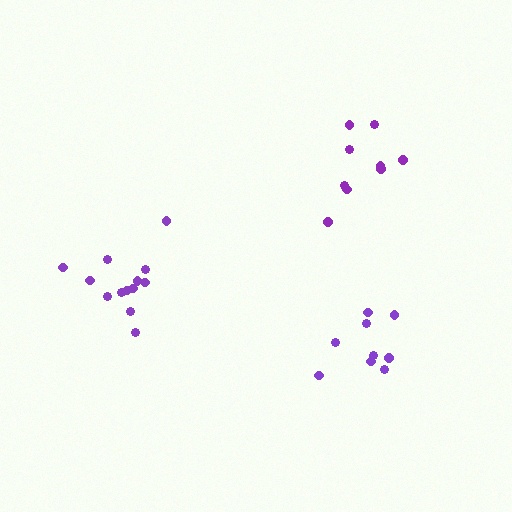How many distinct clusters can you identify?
There are 3 distinct clusters.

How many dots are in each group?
Group 1: 13 dots, Group 2: 9 dots, Group 3: 9 dots (31 total).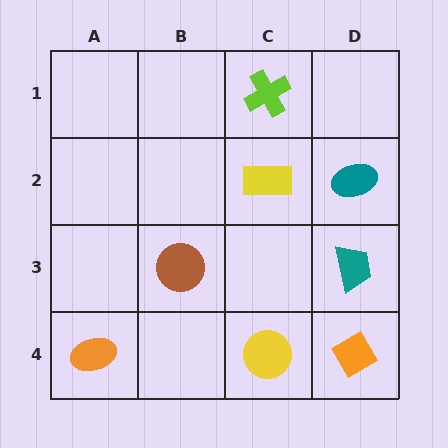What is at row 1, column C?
A lime cross.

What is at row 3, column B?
A brown circle.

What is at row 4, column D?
An orange diamond.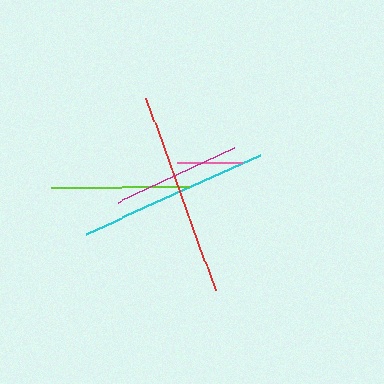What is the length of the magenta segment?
The magenta segment is approximately 128 pixels long.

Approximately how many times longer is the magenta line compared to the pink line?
The magenta line is approximately 2.0 times the length of the pink line.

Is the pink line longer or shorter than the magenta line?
The magenta line is longer than the pink line.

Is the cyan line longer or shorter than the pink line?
The cyan line is longer than the pink line.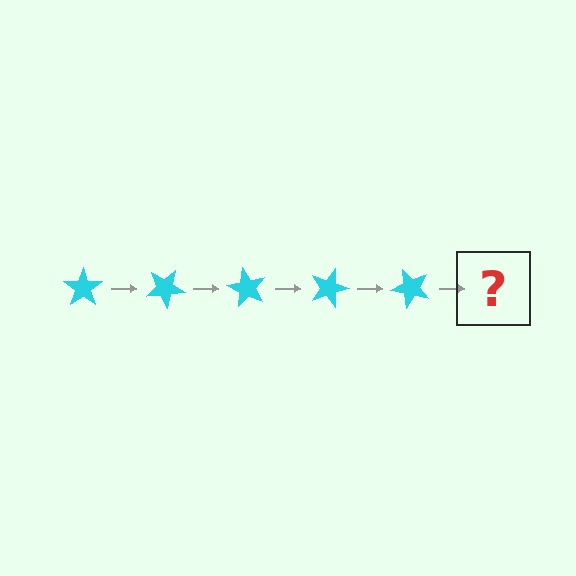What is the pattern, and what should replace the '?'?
The pattern is that the star rotates 30 degrees each step. The '?' should be a cyan star rotated 150 degrees.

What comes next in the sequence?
The next element should be a cyan star rotated 150 degrees.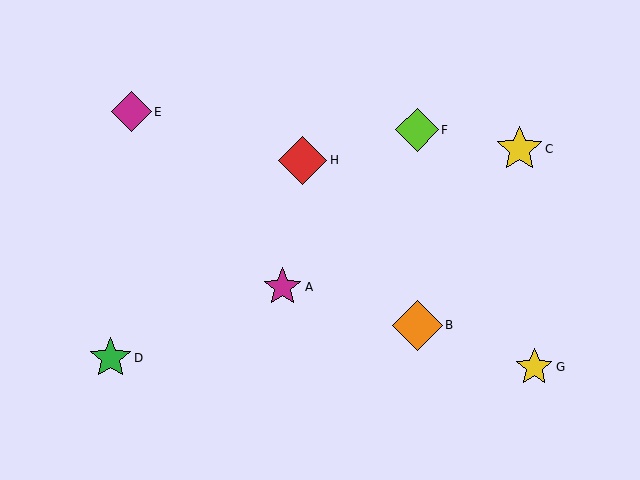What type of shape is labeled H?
Shape H is a red diamond.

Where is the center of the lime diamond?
The center of the lime diamond is at (417, 130).